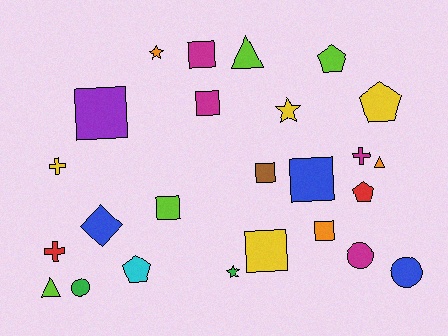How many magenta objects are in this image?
There are 4 magenta objects.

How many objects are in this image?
There are 25 objects.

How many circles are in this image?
There are 3 circles.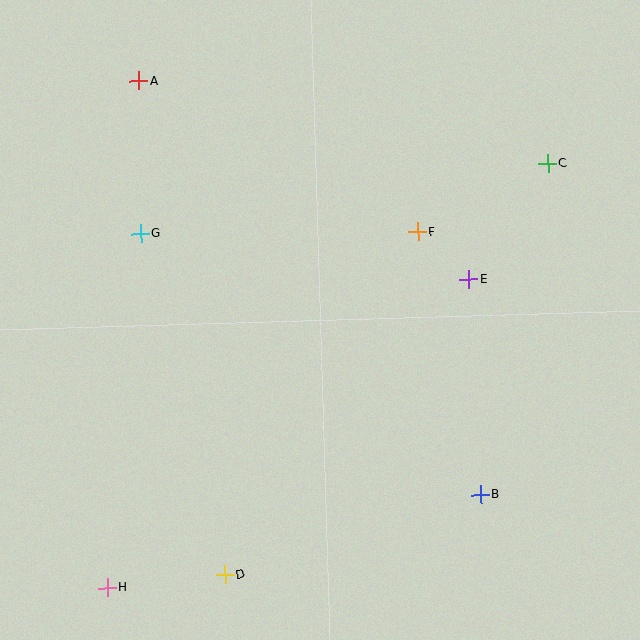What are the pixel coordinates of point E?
Point E is at (468, 280).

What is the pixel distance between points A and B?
The distance between A and B is 536 pixels.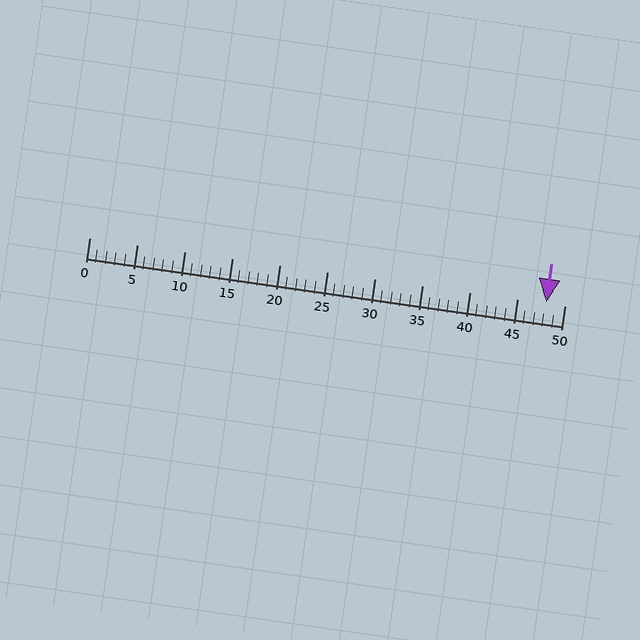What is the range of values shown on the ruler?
The ruler shows values from 0 to 50.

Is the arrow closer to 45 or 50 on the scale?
The arrow is closer to 50.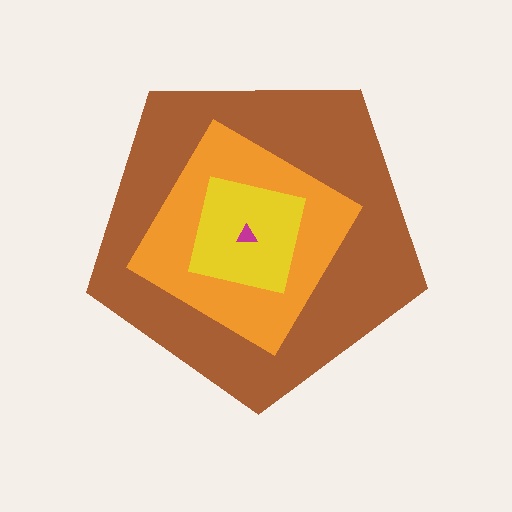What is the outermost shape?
The brown pentagon.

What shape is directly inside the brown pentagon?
The orange diamond.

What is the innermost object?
The magenta triangle.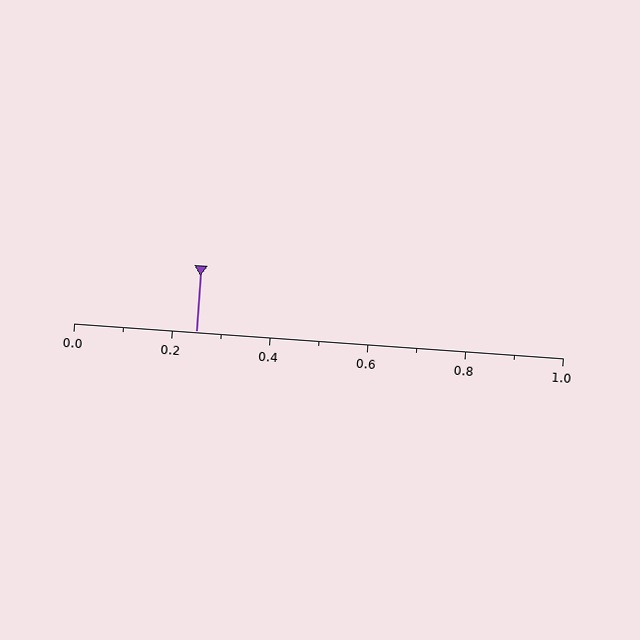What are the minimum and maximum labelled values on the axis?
The axis runs from 0.0 to 1.0.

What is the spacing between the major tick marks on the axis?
The major ticks are spaced 0.2 apart.